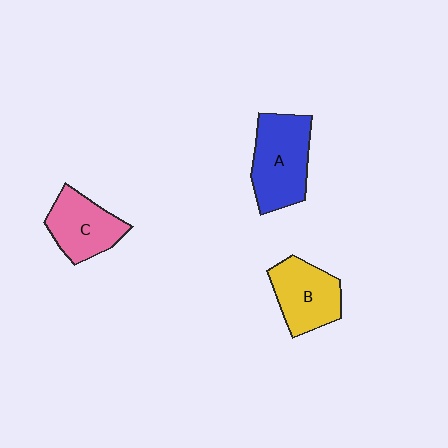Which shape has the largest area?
Shape A (blue).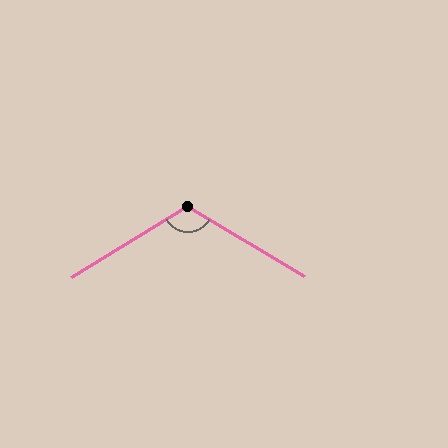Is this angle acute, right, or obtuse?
It is obtuse.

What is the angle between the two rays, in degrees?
Approximately 118 degrees.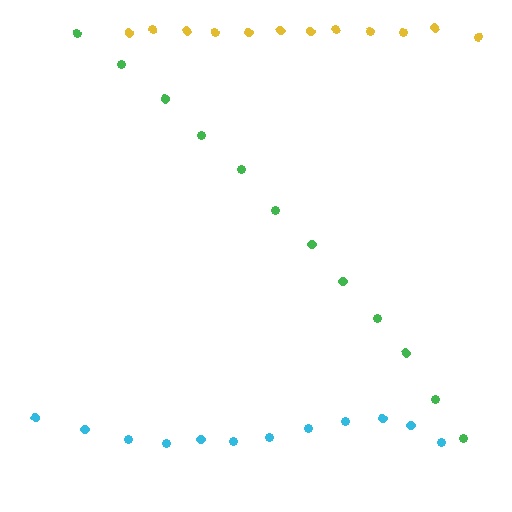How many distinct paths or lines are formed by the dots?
There are 3 distinct paths.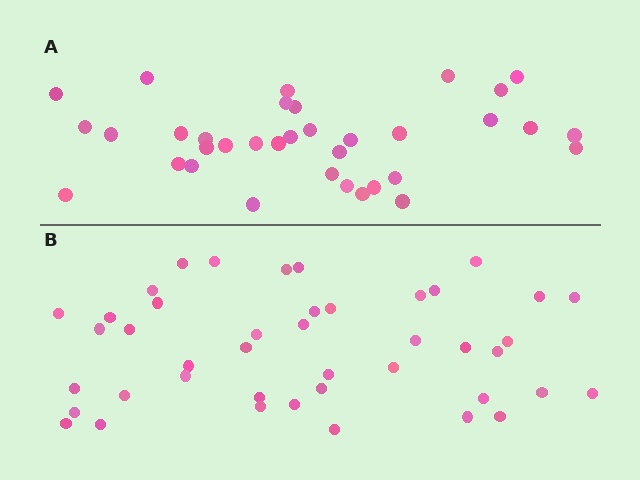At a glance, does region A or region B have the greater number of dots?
Region B (the bottom region) has more dots.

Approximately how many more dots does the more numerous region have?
Region B has roughly 8 or so more dots than region A.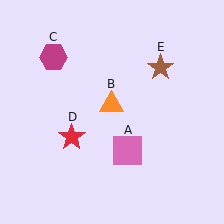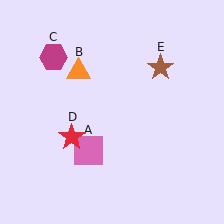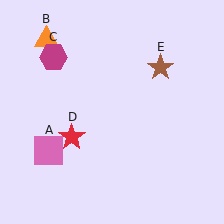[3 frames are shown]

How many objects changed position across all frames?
2 objects changed position: pink square (object A), orange triangle (object B).